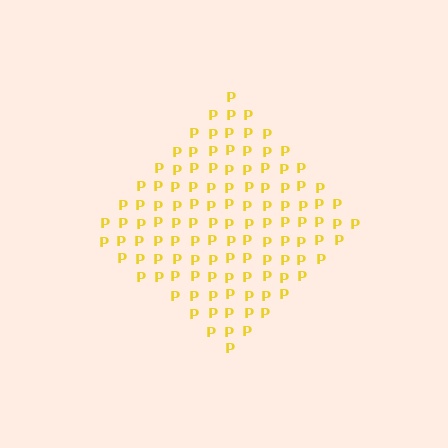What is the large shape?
The large shape is a diamond.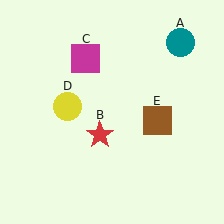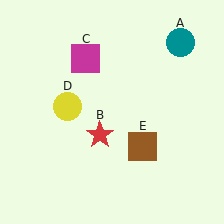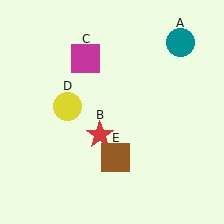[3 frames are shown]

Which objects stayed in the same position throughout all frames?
Teal circle (object A) and red star (object B) and magenta square (object C) and yellow circle (object D) remained stationary.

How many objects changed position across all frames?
1 object changed position: brown square (object E).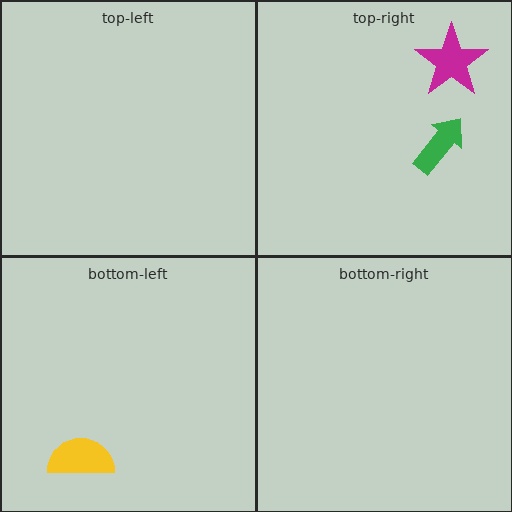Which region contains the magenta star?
The top-right region.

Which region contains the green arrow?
The top-right region.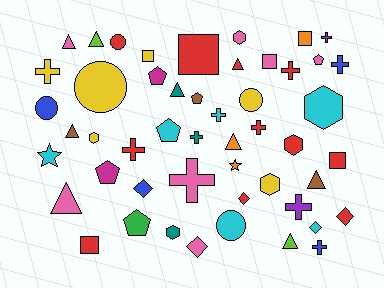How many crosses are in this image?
There are 11 crosses.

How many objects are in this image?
There are 50 objects.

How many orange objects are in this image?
There are 3 orange objects.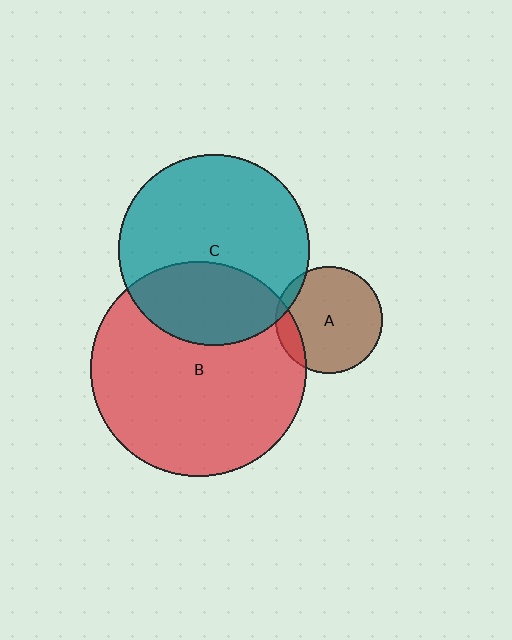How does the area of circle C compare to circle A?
Approximately 3.2 times.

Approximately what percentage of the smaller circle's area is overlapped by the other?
Approximately 35%.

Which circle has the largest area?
Circle B (red).